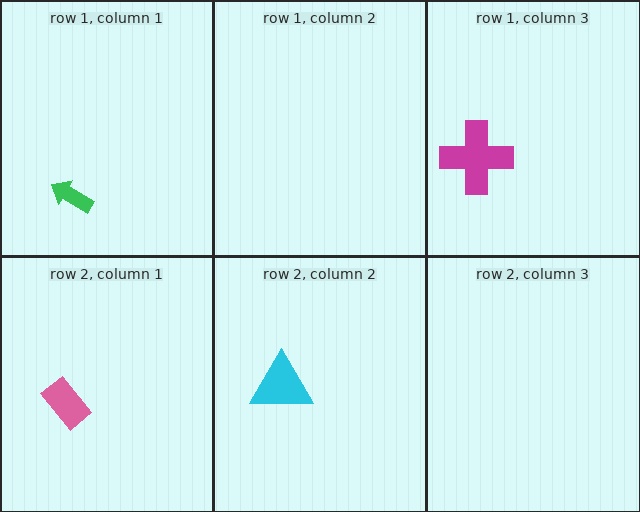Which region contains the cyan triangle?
The row 2, column 2 region.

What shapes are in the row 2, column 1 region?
The pink rectangle.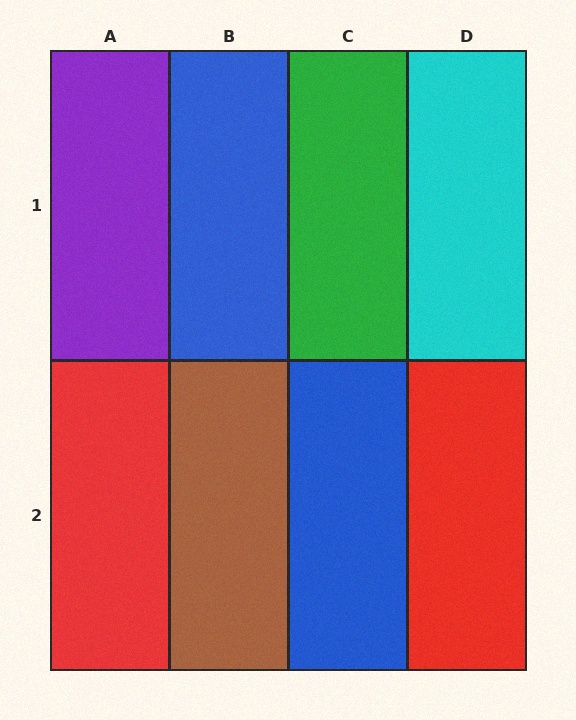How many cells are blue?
2 cells are blue.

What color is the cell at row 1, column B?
Blue.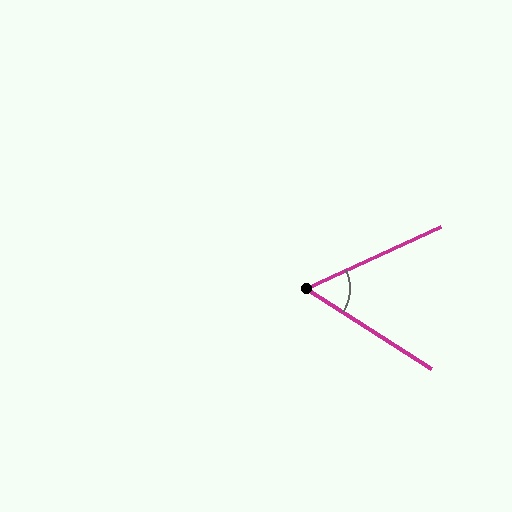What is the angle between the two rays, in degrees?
Approximately 57 degrees.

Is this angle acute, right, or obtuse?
It is acute.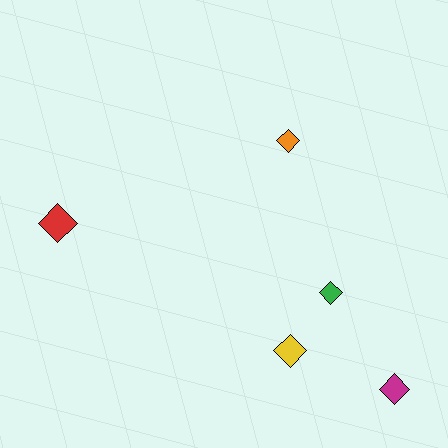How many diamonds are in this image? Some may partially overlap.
There are 5 diamonds.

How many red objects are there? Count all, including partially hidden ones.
There is 1 red object.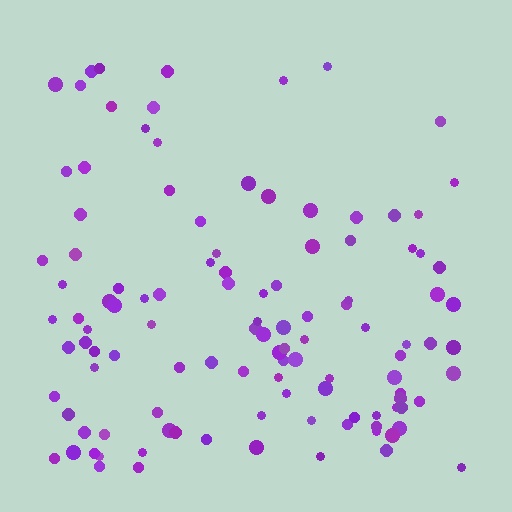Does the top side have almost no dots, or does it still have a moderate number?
Still a moderate number, just noticeably fewer than the bottom.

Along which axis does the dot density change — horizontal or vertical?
Vertical.